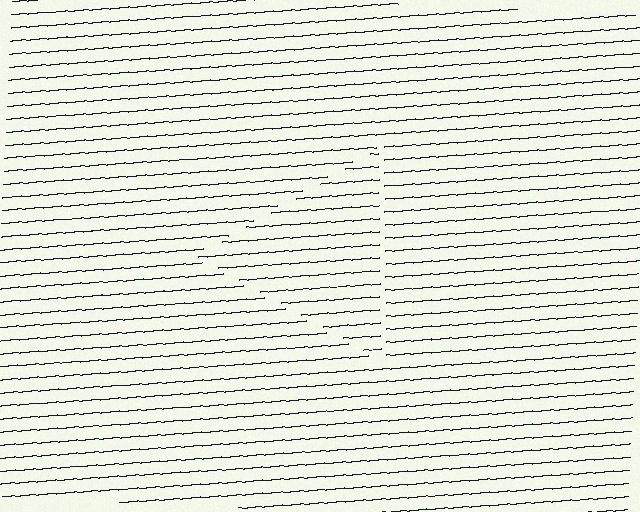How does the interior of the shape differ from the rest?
The interior of the shape contains the same grating, shifted by half a period — the contour is defined by the phase discontinuity where line-ends from the inner and outer gratings abut.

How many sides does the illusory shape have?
3 sides — the line-ends trace a triangle.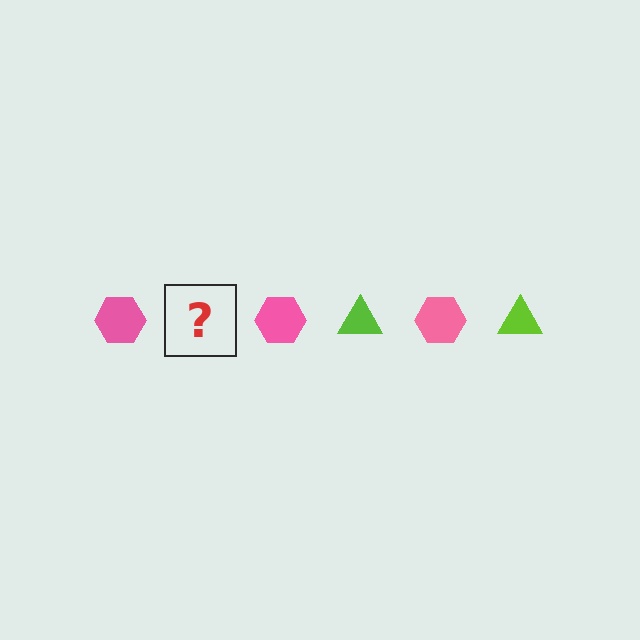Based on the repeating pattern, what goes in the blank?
The blank should be a lime triangle.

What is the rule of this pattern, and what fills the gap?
The rule is that the pattern alternates between pink hexagon and lime triangle. The gap should be filled with a lime triangle.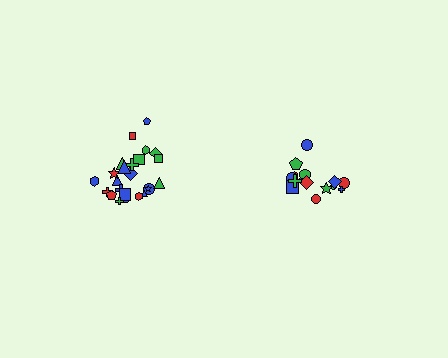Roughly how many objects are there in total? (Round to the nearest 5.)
Roughly 40 objects in total.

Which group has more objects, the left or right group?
The left group.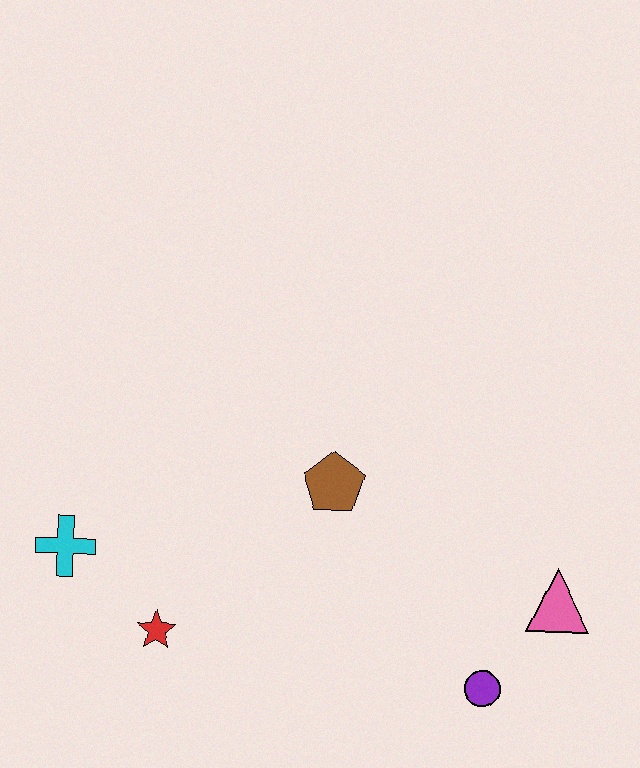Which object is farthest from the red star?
The pink triangle is farthest from the red star.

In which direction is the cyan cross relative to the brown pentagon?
The cyan cross is to the left of the brown pentagon.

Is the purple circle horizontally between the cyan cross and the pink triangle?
Yes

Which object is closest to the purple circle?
The pink triangle is closest to the purple circle.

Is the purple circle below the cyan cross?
Yes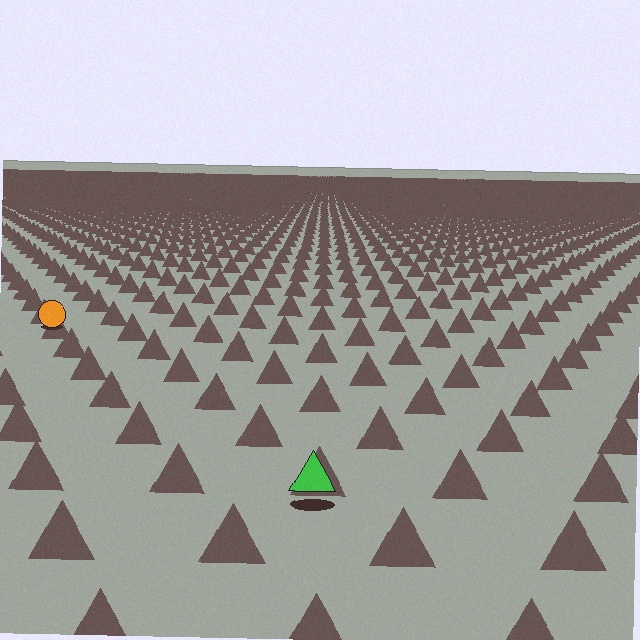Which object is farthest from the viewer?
The orange circle is farthest from the viewer. It appears smaller and the ground texture around it is denser.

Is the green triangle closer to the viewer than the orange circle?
Yes. The green triangle is closer — you can tell from the texture gradient: the ground texture is coarser near it.